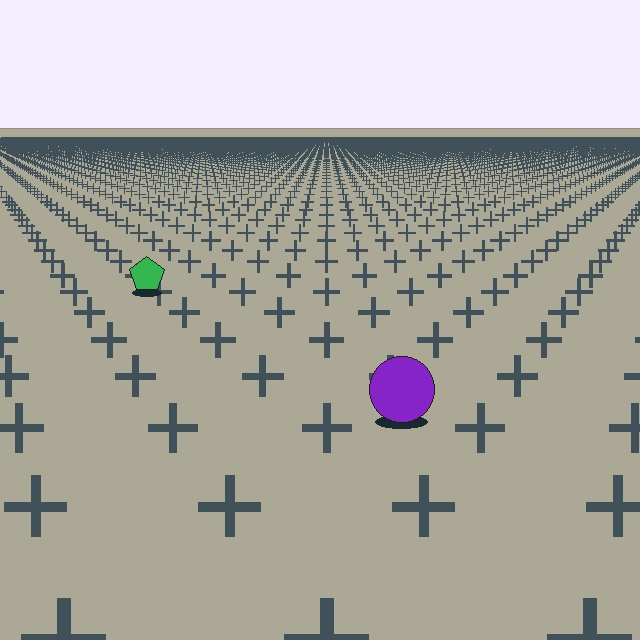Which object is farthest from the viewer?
The green pentagon is farthest from the viewer. It appears smaller and the ground texture around it is denser.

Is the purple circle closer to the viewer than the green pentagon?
Yes. The purple circle is closer — you can tell from the texture gradient: the ground texture is coarser near it.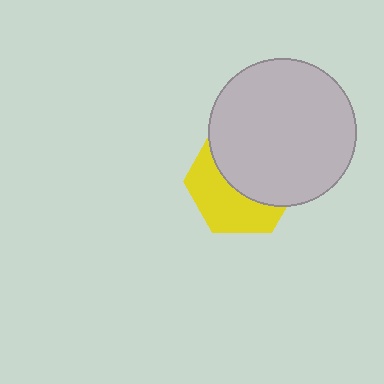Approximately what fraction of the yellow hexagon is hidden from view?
Roughly 55% of the yellow hexagon is hidden behind the light gray circle.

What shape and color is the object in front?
The object in front is a light gray circle.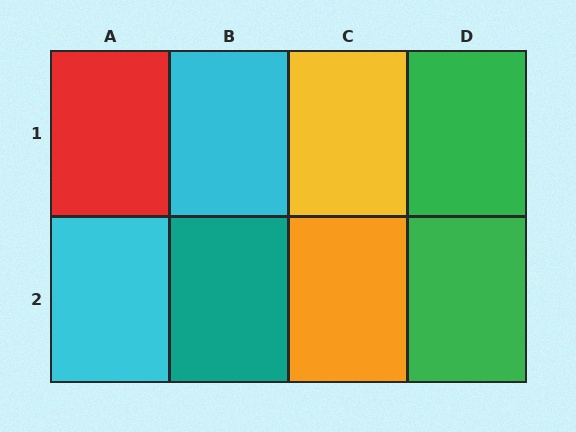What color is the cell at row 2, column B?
Teal.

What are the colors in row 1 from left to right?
Red, cyan, yellow, green.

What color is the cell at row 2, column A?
Cyan.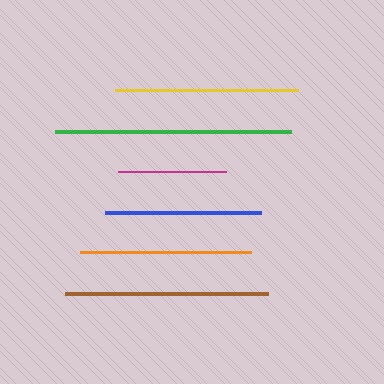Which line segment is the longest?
The green line is the longest at approximately 236 pixels.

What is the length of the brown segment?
The brown segment is approximately 202 pixels long.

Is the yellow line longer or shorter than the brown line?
The brown line is longer than the yellow line.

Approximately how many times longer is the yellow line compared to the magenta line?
The yellow line is approximately 1.7 times the length of the magenta line.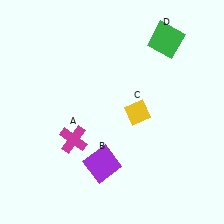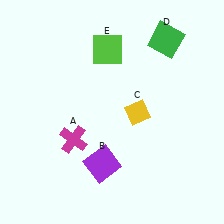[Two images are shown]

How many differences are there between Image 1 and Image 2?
There is 1 difference between the two images.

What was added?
A lime square (E) was added in Image 2.